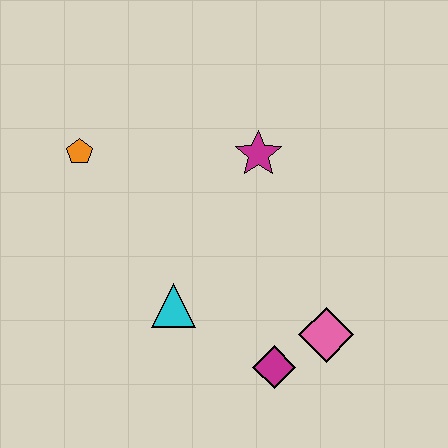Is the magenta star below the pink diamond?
No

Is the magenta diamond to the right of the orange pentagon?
Yes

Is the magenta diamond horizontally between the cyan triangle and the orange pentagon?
No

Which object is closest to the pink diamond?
The magenta diamond is closest to the pink diamond.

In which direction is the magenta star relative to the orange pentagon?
The magenta star is to the right of the orange pentagon.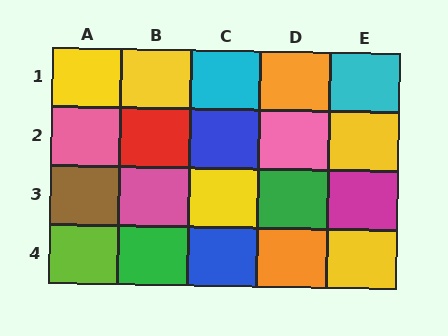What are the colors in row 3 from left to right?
Brown, pink, yellow, green, magenta.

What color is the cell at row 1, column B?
Yellow.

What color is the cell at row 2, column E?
Yellow.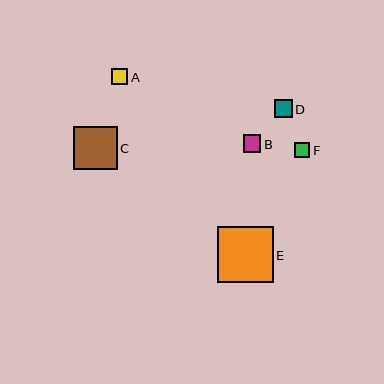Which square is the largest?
Square E is the largest with a size of approximately 56 pixels.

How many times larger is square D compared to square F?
Square D is approximately 1.2 times the size of square F.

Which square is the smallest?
Square F is the smallest with a size of approximately 15 pixels.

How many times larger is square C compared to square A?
Square C is approximately 2.6 times the size of square A.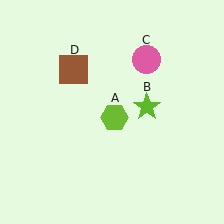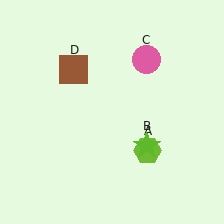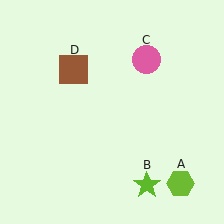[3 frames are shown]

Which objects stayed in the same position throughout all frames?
Pink circle (object C) and brown square (object D) remained stationary.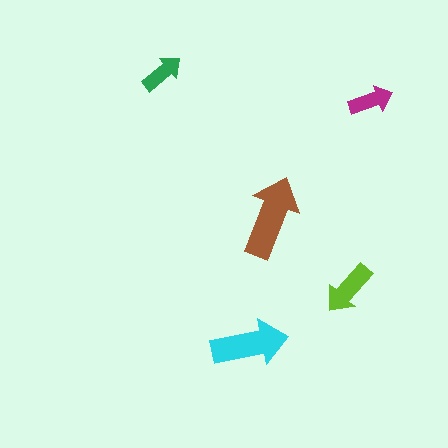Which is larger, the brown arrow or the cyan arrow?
The brown one.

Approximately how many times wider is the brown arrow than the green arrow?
About 2 times wider.